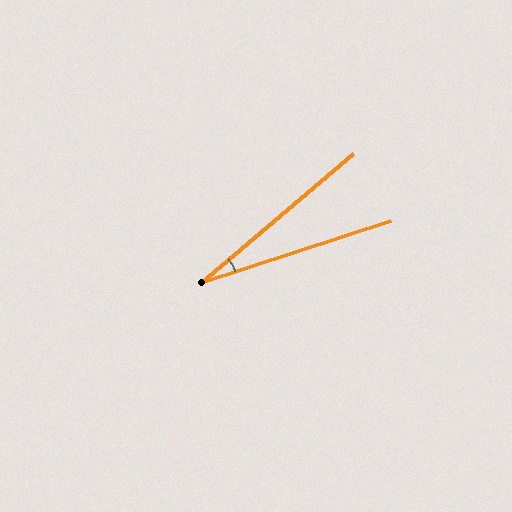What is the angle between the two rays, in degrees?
Approximately 22 degrees.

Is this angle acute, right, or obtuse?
It is acute.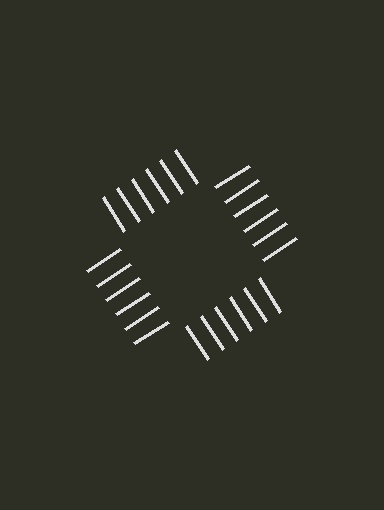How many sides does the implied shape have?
4 sides — the line-ends trace a square.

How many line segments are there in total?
24 — 6 along each of the 4 edges.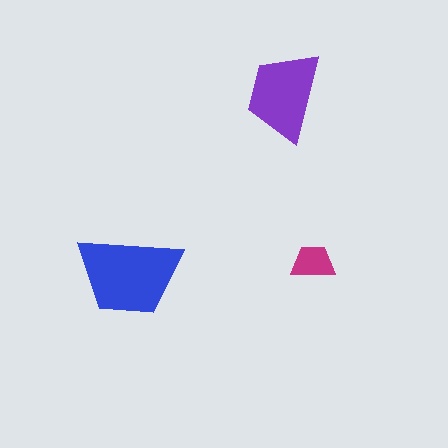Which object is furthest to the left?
The blue trapezoid is leftmost.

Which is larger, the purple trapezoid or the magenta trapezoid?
The purple one.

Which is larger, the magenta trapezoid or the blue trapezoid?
The blue one.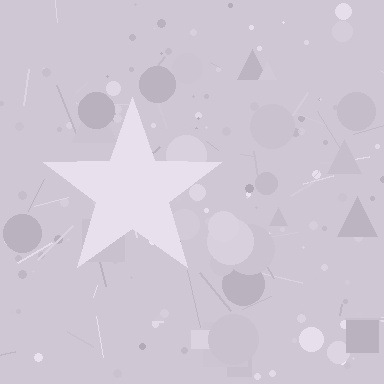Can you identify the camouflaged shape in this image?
The camouflaged shape is a star.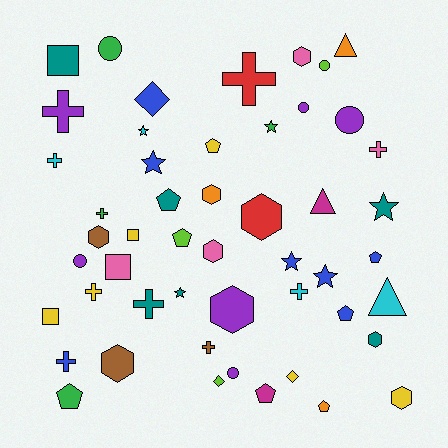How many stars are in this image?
There are 7 stars.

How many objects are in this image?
There are 50 objects.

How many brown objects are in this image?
There are 3 brown objects.